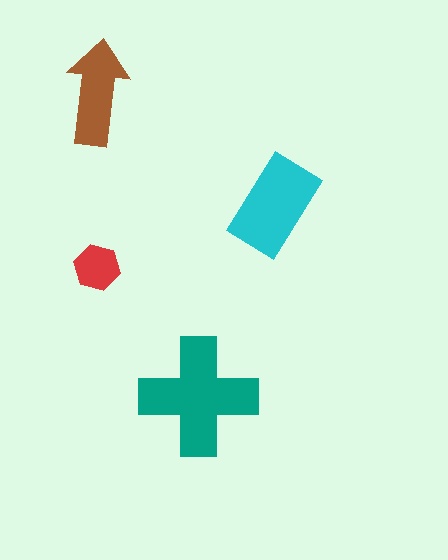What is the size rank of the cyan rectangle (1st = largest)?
2nd.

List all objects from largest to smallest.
The teal cross, the cyan rectangle, the brown arrow, the red hexagon.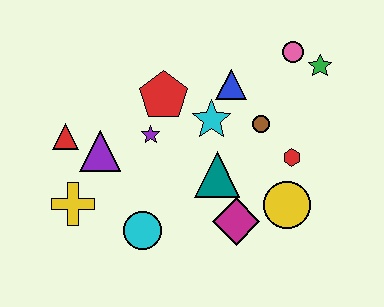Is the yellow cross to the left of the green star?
Yes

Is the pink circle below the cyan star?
No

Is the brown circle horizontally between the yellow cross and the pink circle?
Yes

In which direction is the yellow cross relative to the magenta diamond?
The yellow cross is to the left of the magenta diamond.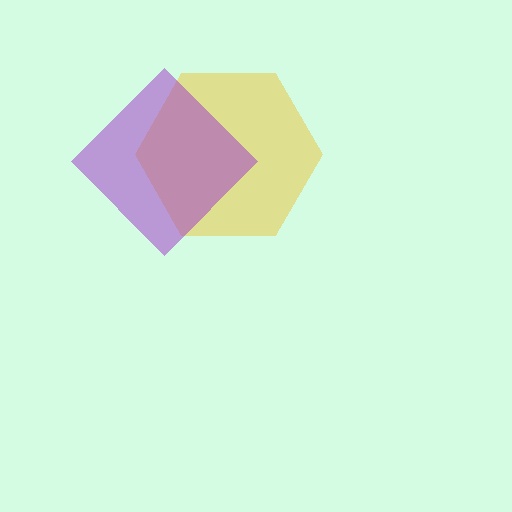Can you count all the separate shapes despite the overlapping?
Yes, there are 2 separate shapes.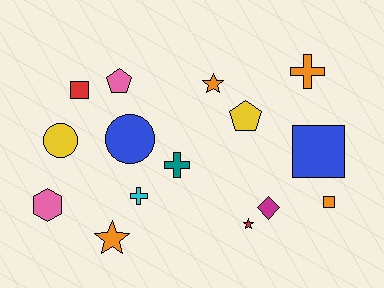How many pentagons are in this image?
There are 2 pentagons.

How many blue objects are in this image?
There are 2 blue objects.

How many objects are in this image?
There are 15 objects.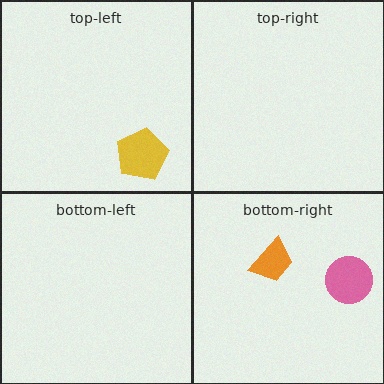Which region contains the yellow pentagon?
The top-left region.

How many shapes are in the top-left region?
1.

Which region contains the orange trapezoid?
The bottom-right region.